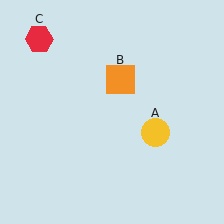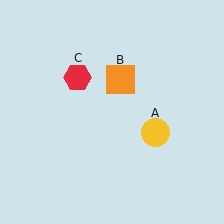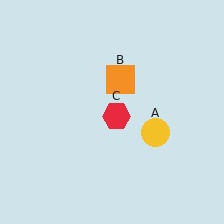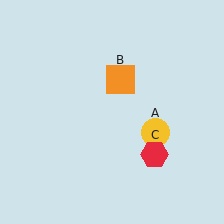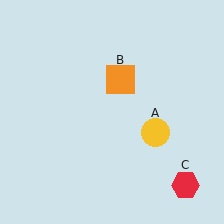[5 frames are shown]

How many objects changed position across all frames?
1 object changed position: red hexagon (object C).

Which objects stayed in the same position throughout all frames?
Yellow circle (object A) and orange square (object B) remained stationary.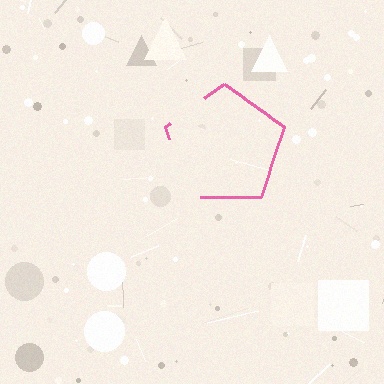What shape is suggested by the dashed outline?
The dashed outline suggests a pentagon.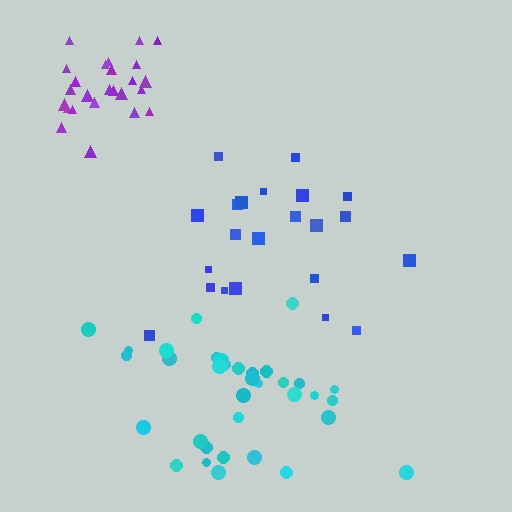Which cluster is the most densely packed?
Purple.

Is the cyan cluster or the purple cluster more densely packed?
Purple.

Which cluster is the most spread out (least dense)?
Blue.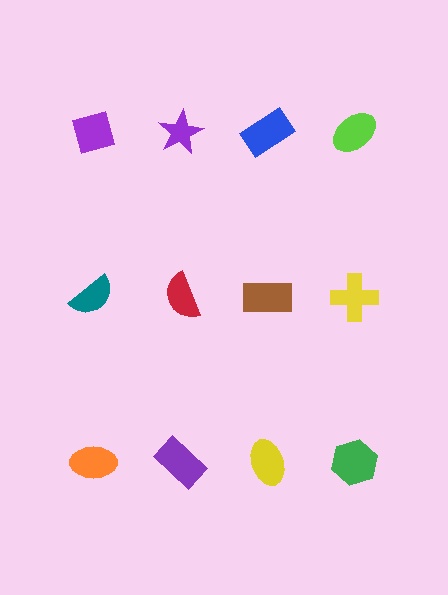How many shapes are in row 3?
4 shapes.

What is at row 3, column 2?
A purple rectangle.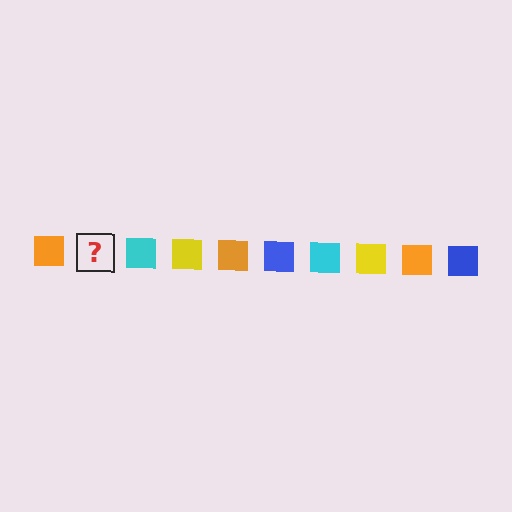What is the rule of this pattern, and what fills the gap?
The rule is that the pattern cycles through orange, blue, cyan, yellow squares. The gap should be filled with a blue square.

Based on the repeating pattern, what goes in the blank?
The blank should be a blue square.